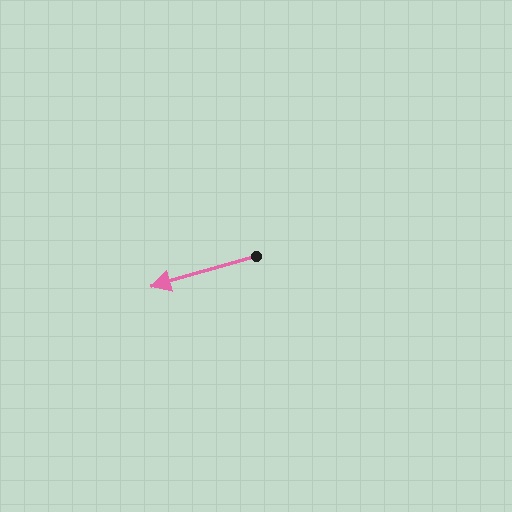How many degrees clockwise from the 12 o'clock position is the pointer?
Approximately 254 degrees.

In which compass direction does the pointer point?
West.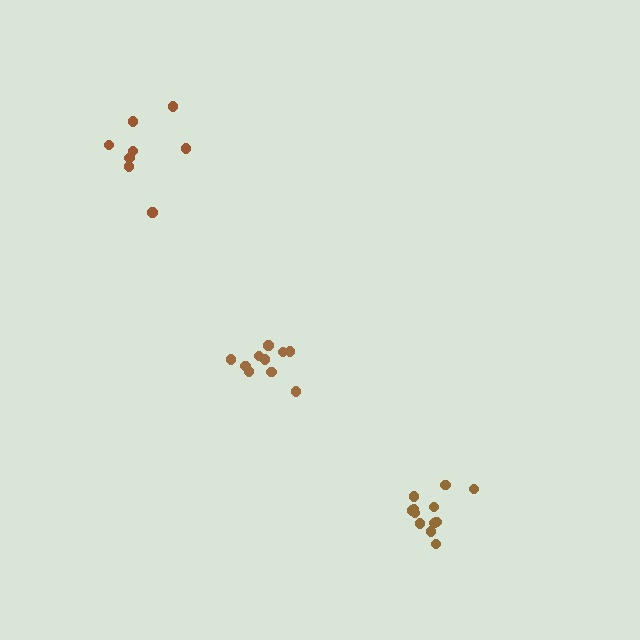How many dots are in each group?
Group 1: 10 dots, Group 2: 12 dots, Group 3: 8 dots (30 total).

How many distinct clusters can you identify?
There are 3 distinct clusters.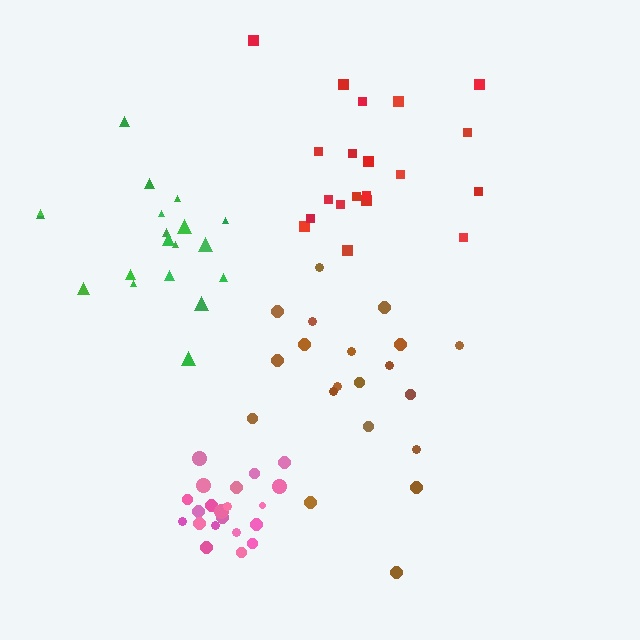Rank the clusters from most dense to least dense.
pink, brown, green, red.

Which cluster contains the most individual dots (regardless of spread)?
Pink (21).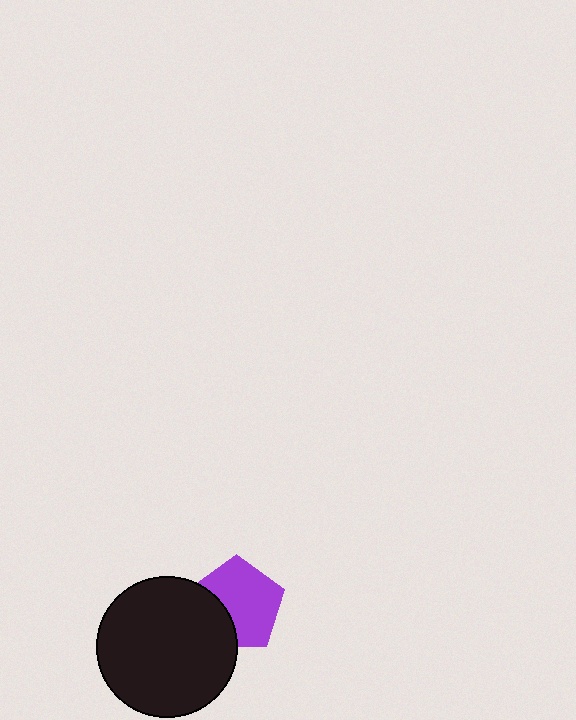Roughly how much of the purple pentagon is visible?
Most of it is visible (roughly 69%).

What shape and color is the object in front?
The object in front is a black circle.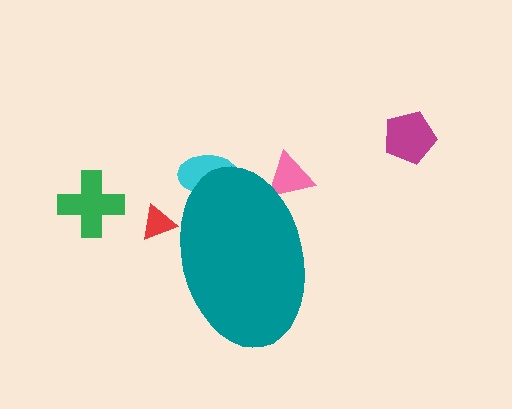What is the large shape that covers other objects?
A teal ellipse.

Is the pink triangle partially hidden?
Yes, the pink triangle is partially hidden behind the teal ellipse.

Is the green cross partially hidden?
No, the green cross is fully visible.